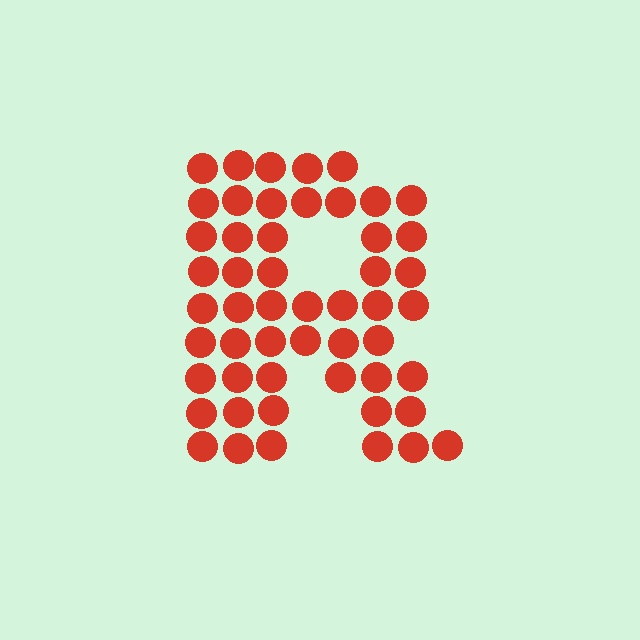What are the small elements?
The small elements are circles.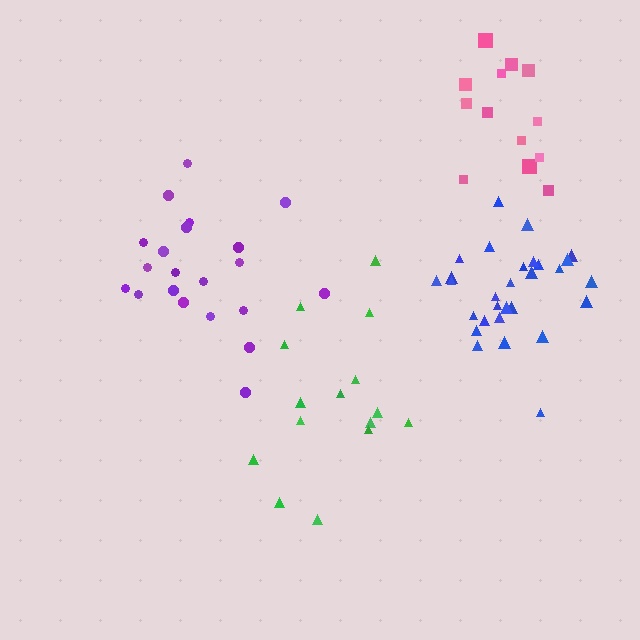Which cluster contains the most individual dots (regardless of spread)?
Blue (29).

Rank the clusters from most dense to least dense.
blue, pink, purple, green.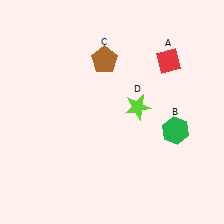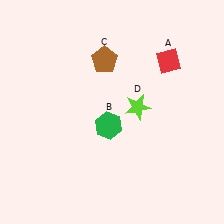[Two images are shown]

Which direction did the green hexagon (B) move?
The green hexagon (B) moved left.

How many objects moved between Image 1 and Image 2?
1 object moved between the two images.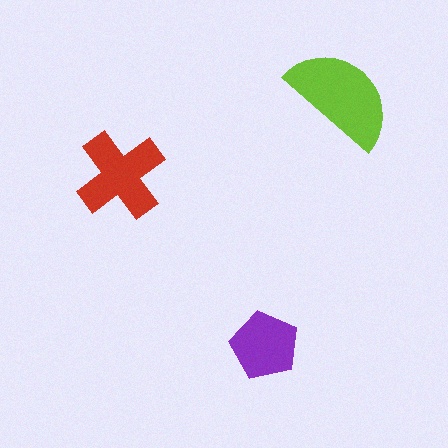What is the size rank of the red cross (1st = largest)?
2nd.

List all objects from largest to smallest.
The lime semicircle, the red cross, the purple pentagon.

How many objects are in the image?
There are 3 objects in the image.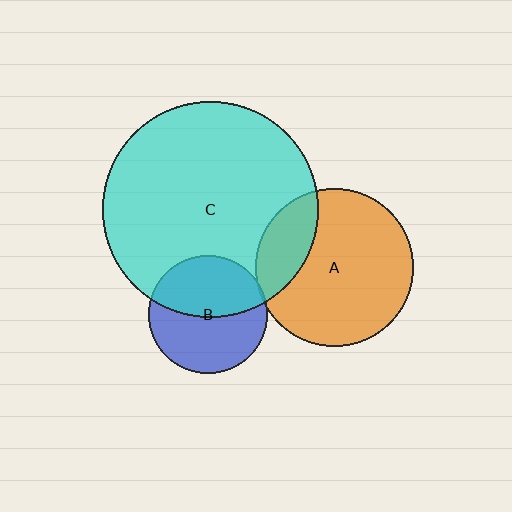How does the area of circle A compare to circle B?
Approximately 1.8 times.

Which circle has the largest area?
Circle C (cyan).